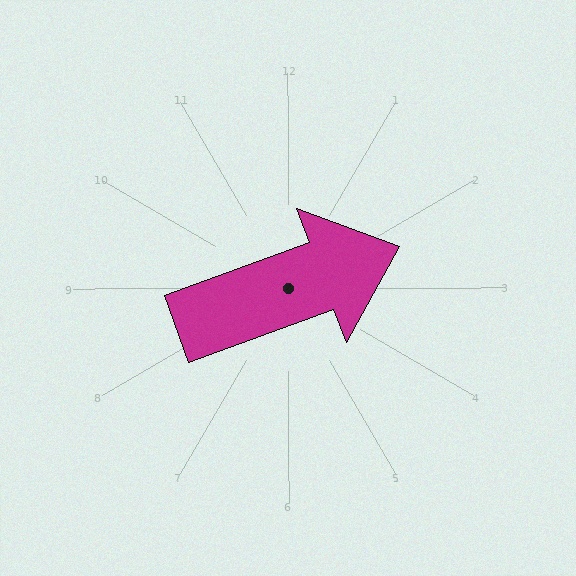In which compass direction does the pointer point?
East.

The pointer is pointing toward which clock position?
Roughly 2 o'clock.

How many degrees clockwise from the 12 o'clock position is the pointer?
Approximately 70 degrees.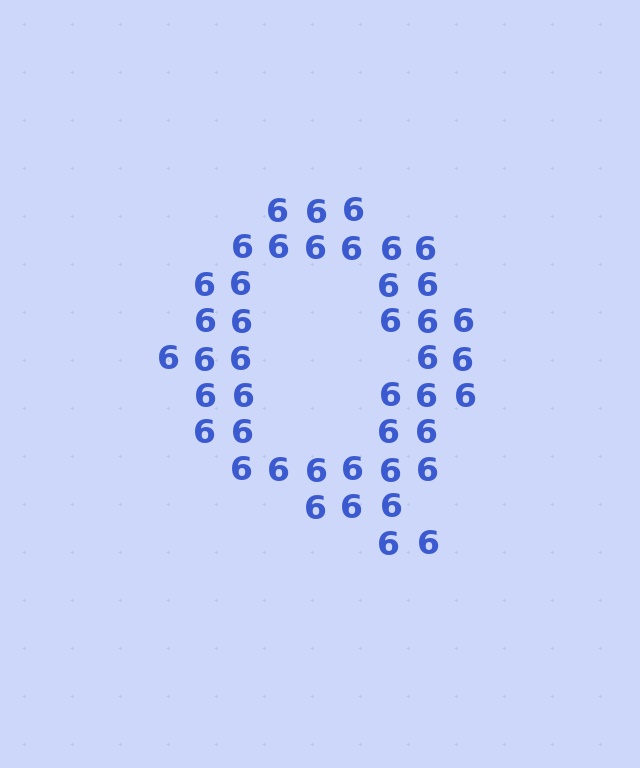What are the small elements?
The small elements are digit 6's.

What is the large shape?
The large shape is the letter Q.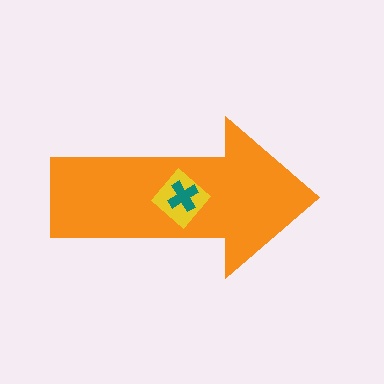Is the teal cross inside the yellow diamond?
Yes.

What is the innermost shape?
The teal cross.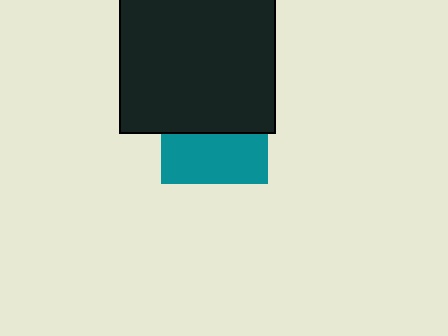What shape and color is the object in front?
The object in front is a black square.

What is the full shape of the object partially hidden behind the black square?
The partially hidden object is a teal square.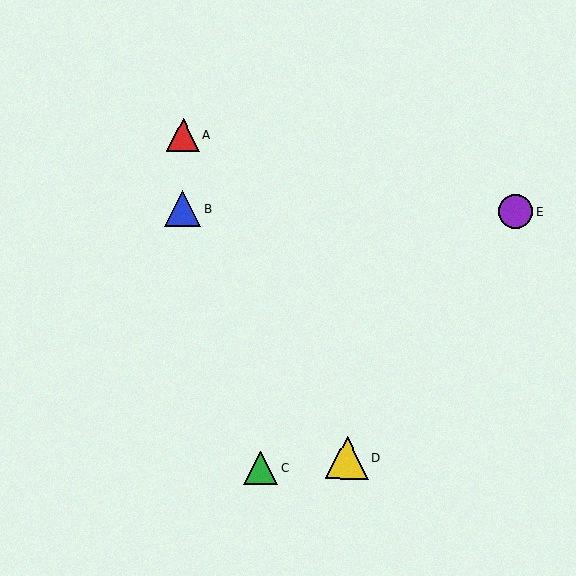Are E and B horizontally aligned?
Yes, both are at y≈212.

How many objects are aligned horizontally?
2 objects (B, E) are aligned horizontally.